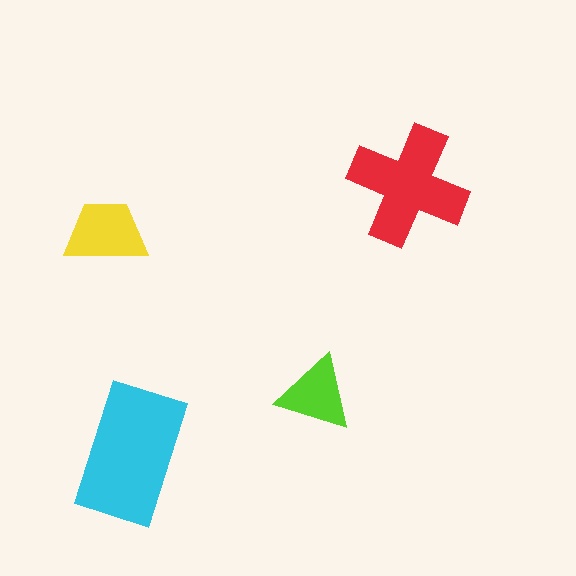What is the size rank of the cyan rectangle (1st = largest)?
1st.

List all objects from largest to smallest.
The cyan rectangle, the red cross, the yellow trapezoid, the lime triangle.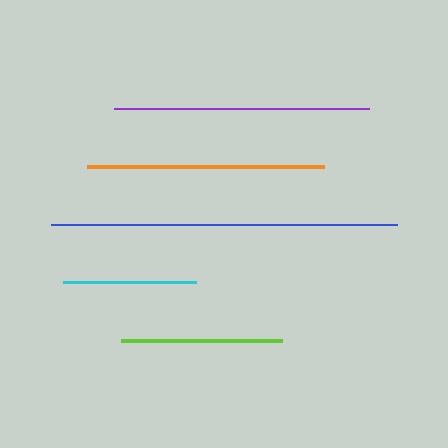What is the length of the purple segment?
The purple segment is approximately 255 pixels long.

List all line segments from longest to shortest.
From longest to shortest: blue, purple, orange, lime, cyan.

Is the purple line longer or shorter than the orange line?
The purple line is longer than the orange line.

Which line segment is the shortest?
The cyan line is the shortest at approximately 133 pixels.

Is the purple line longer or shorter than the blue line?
The blue line is longer than the purple line.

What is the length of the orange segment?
The orange segment is approximately 237 pixels long.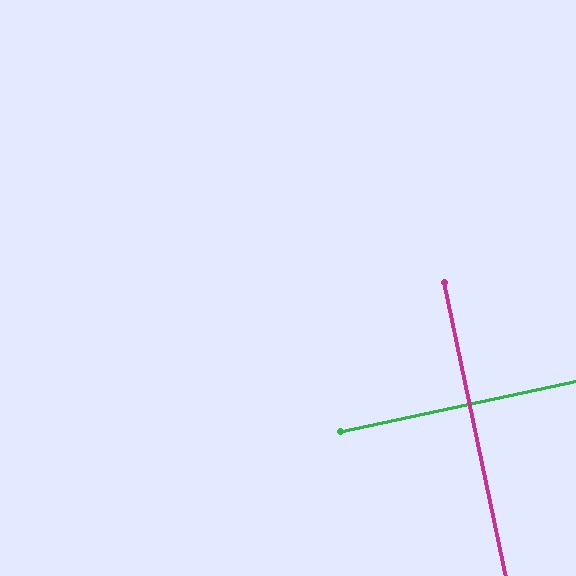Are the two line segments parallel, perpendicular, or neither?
Perpendicular — they meet at approximately 90°.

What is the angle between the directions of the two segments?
Approximately 90 degrees.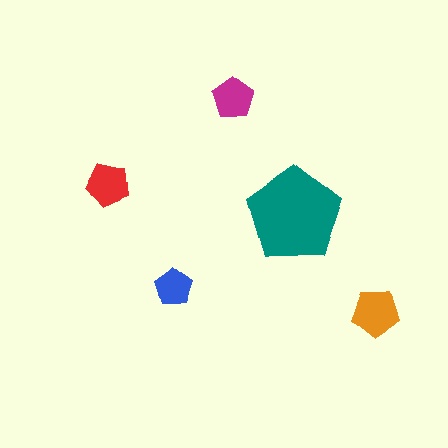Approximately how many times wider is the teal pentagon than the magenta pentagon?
About 2.5 times wider.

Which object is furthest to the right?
The orange pentagon is rightmost.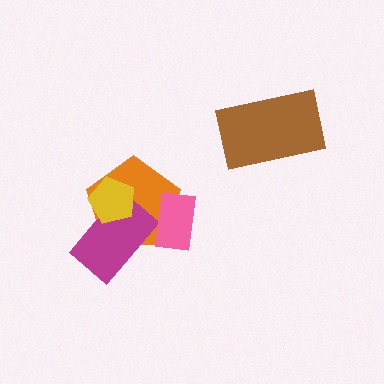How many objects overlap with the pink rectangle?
1 object overlaps with the pink rectangle.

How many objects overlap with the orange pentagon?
3 objects overlap with the orange pentagon.